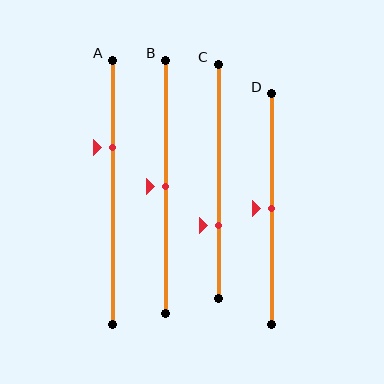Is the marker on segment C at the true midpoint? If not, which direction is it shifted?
No, the marker on segment C is shifted downward by about 19% of the segment length.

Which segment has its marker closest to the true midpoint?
Segment B has its marker closest to the true midpoint.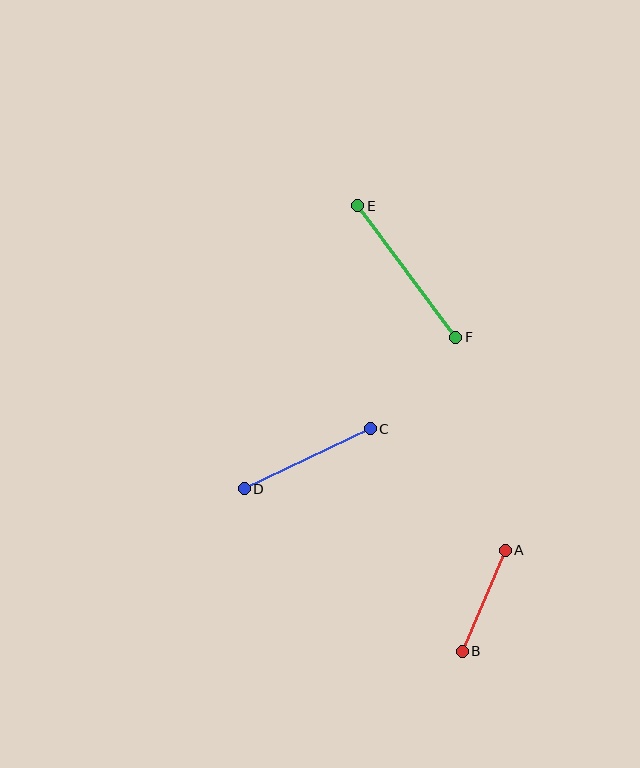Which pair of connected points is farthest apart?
Points E and F are farthest apart.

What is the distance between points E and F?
The distance is approximately 164 pixels.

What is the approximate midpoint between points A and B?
The midpoint is at approximately (484, 601) pixels.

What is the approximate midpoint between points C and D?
The midpoint is at approximately (307, 459) pixels.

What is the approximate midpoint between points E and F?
The midpoint is at approximately (407, 271) pixels.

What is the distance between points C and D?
The distance is approximately 139 pixels.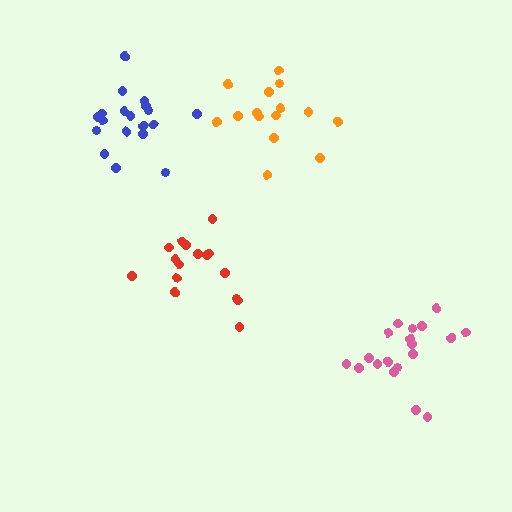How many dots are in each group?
Group 1: 19 dots, Group 2: 15 dots, Group 3: 16 dots, Group 4: 19 dots (69 total).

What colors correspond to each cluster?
The clusters are colored: blue, orange, red, pink.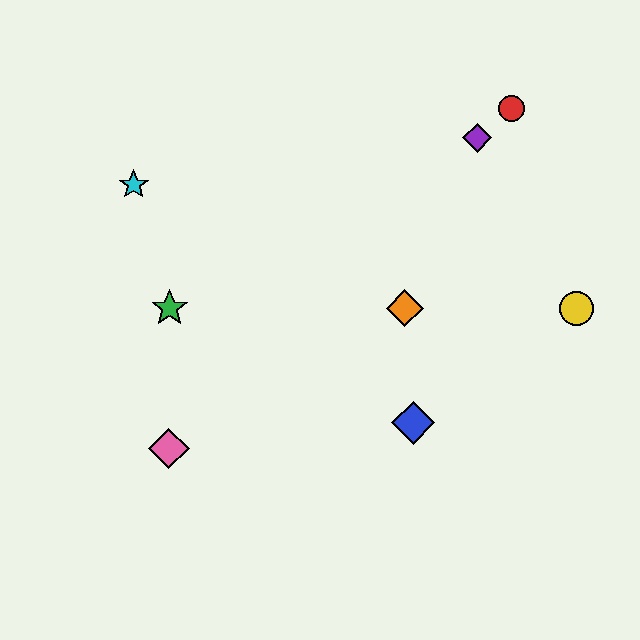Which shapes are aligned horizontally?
The green star, the yellow circle, the orange diamond are aligned horizontally.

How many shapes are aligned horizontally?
3 shapes (the green star, the yellow circle, the orange diamond) are aligned horizontally.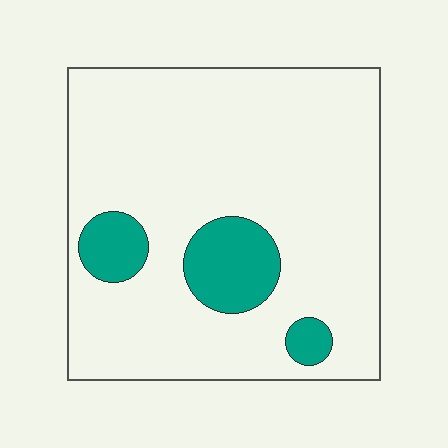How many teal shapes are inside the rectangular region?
3.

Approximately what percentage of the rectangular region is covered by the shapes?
Approximately 15%.